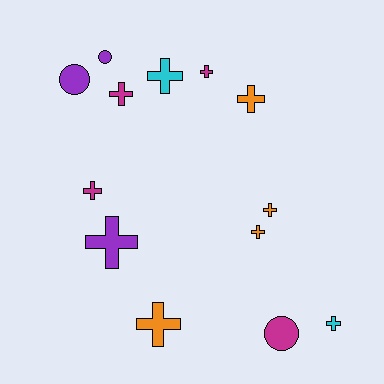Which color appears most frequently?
Orange, with 4 objects.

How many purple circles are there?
There are 2 purple circles.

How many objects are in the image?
There are 13 objects.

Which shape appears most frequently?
Cross, with 10 objects.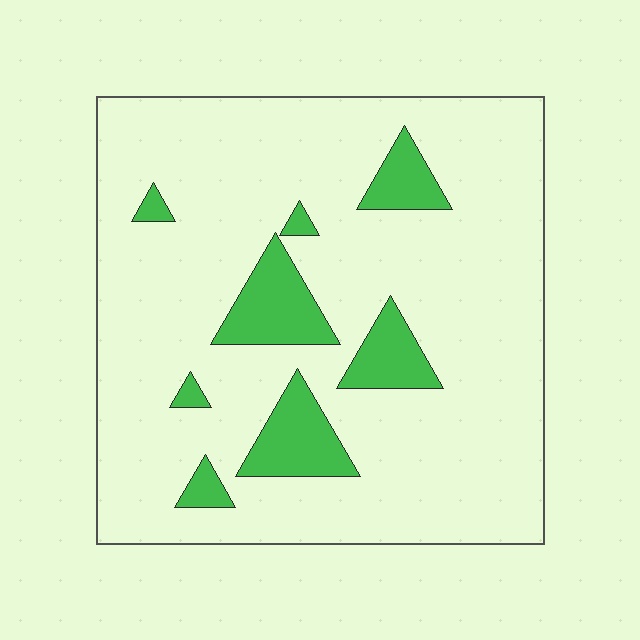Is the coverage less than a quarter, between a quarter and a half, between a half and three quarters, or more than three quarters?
Less than a quarter.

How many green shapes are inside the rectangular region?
8.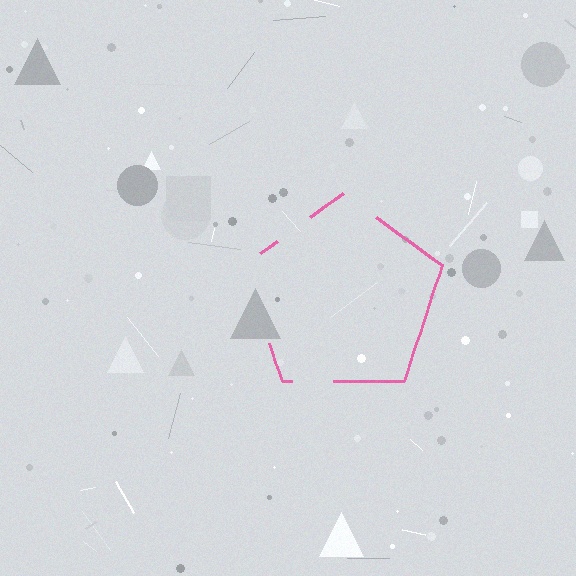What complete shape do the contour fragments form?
The contour fragments form a pentagon.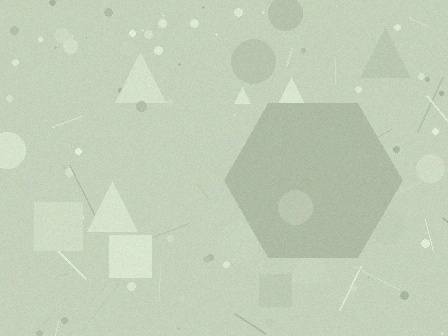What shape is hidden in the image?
A hexagon is hidden in the image.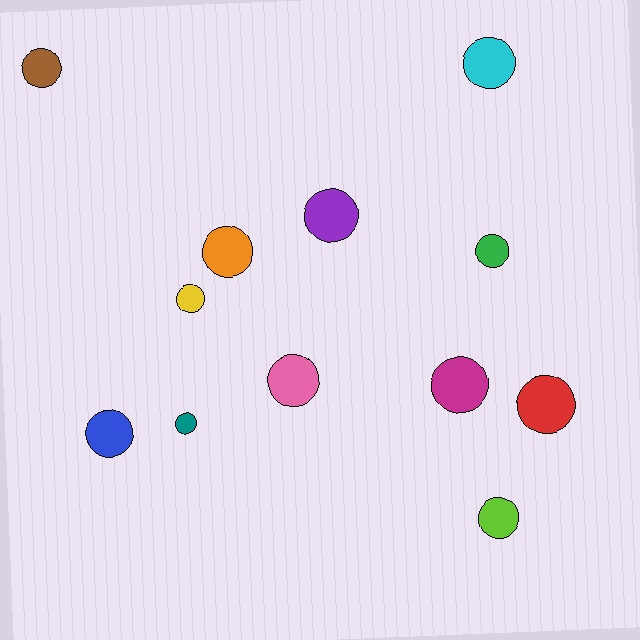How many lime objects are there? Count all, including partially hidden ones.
There is 1 lime object.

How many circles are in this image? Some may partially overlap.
There are 12 circles.